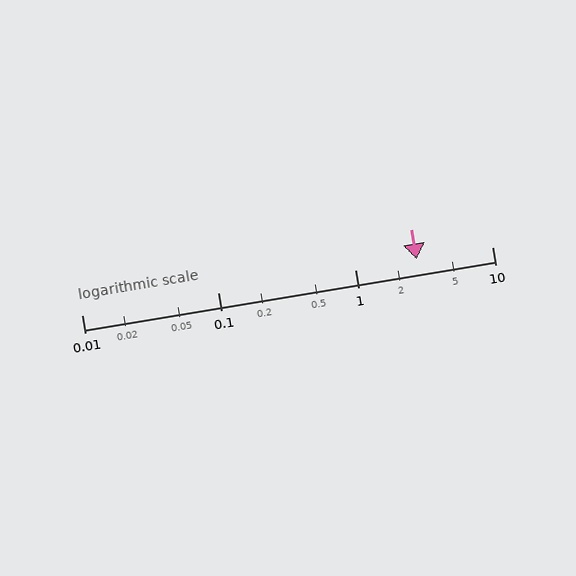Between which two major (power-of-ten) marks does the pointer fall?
The pointer is between 1 and 10.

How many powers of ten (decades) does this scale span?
The scale spans 3 decades, from 0.01 to 10.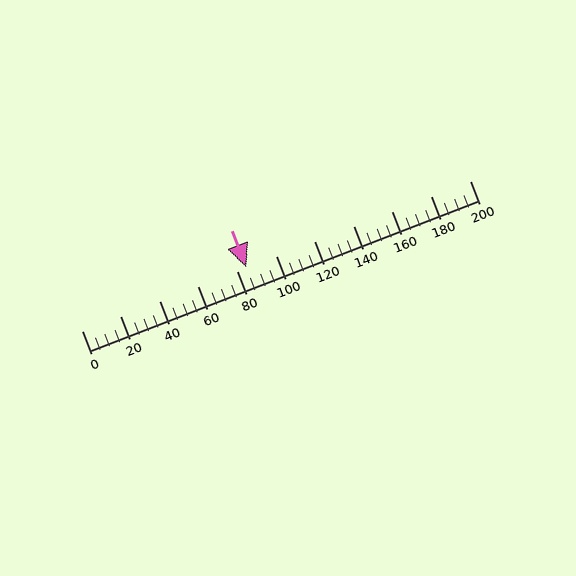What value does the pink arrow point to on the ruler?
The pink arrow points to approximately 85.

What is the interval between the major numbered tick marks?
The major tick marks are spaced 20 units apart.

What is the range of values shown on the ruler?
The ruler shows values from 0 to 200.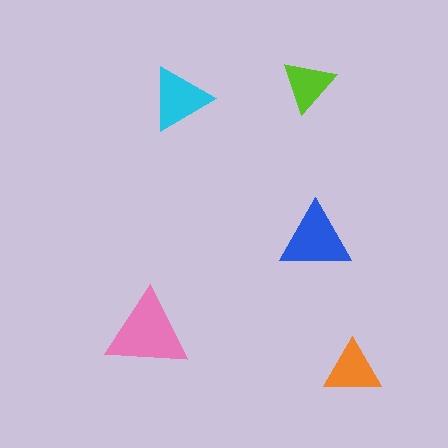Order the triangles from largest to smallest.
the pink one, the blue one, the cyan one, the orange one, the lime one.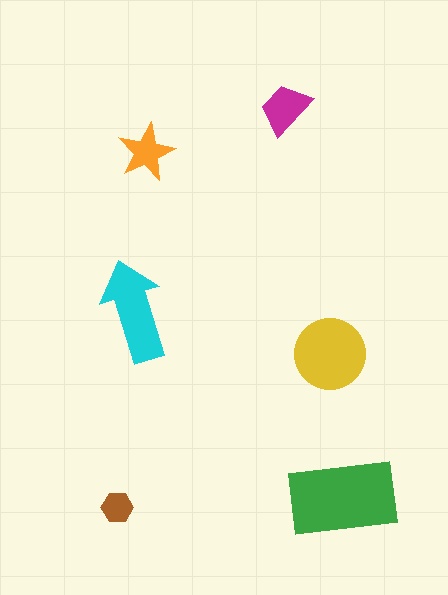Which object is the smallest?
The brown hexagon.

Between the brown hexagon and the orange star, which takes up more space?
The orange star.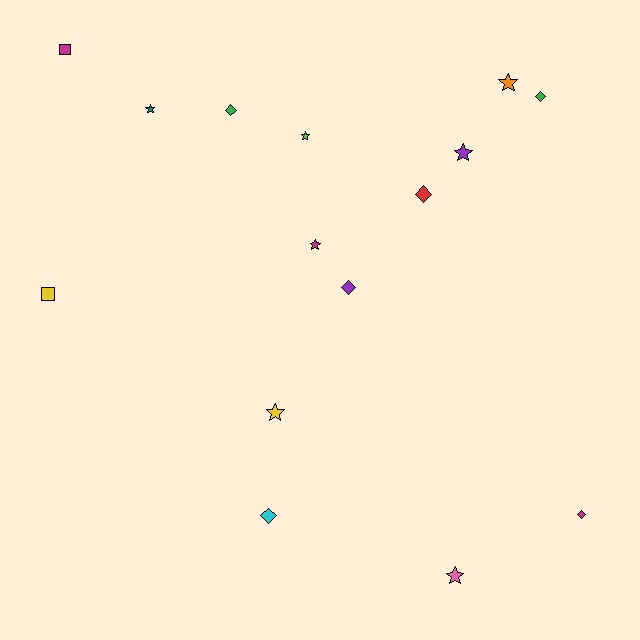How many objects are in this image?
There are 15 objects.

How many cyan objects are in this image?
There is 1 cyan object.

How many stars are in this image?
There are 7 stars.